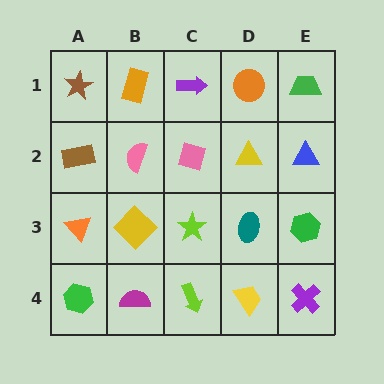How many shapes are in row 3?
5 shapes.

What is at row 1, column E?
A green trapezoid.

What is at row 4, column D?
A yellow trapezoid.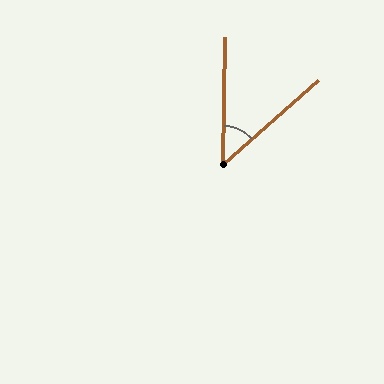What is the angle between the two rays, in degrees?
Approximately 48 degrees.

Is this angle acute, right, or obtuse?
It is acute.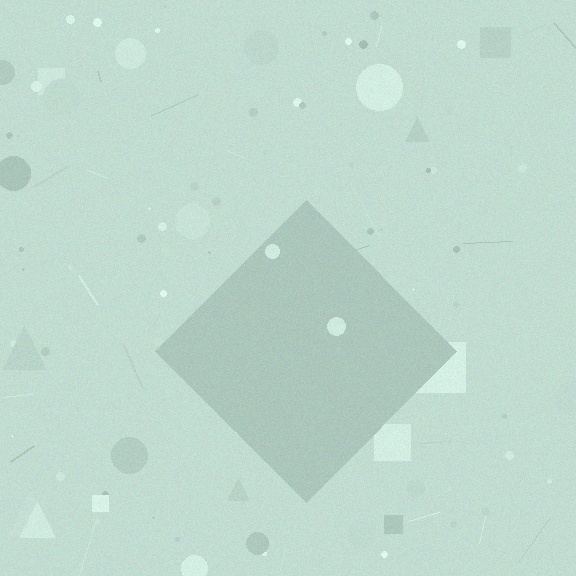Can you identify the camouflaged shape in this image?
The camouflaged shape is a diamond.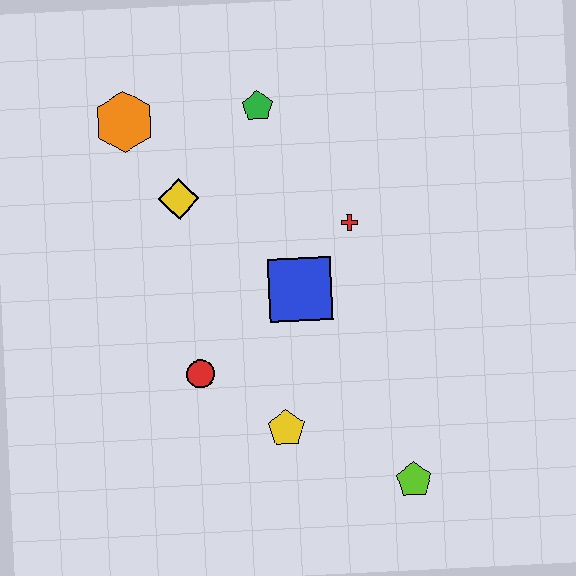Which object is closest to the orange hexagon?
The yellow diamond is closest to the orange hexagon.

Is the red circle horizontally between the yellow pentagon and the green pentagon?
No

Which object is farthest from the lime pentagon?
The orange hexagon is farthest from the lime pentagon.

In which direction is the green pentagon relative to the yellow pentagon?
The green pentagon is above the yellow pentagon.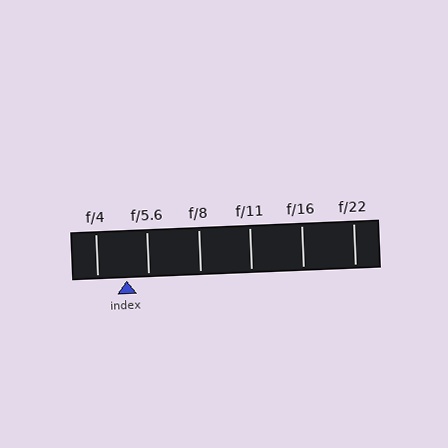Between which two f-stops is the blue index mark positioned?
The index mark is between f/4 and f/5.6.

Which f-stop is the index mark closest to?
The index mark is closest to f/5.6.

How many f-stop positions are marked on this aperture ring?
There are 6 f-stop positions marked.